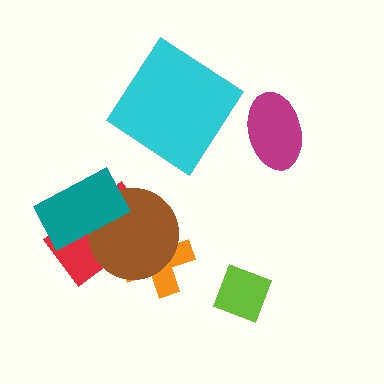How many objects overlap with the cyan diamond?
0 objects overlap with the cyan diamond.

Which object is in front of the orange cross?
The brown circle is in front of the orange cross.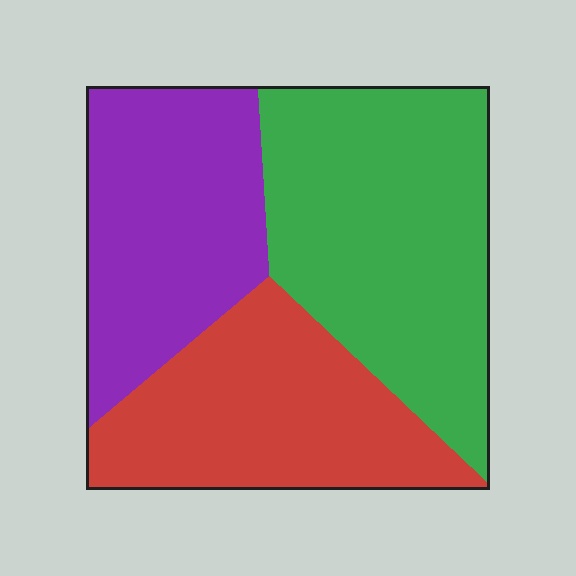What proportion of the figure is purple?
Purple covers 29% of the figure.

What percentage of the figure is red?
Red takes up between a sixth and a third of the figure.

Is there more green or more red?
Green.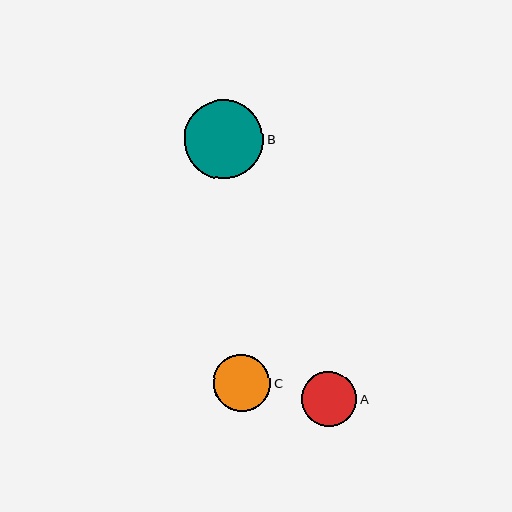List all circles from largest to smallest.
From largest to smallest: B, C, A.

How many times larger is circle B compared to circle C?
Circle B is approximately 1.4 times the size of circle C.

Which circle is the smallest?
Circle A is the smallest with a size of approximately 55 pixels.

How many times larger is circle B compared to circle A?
Circle B is approximately 1.4 times the size of circle A.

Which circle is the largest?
Circle B is the largest with a size of approximately 79 pixels.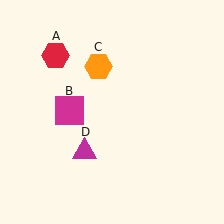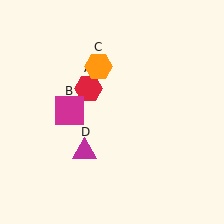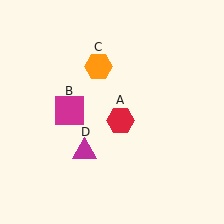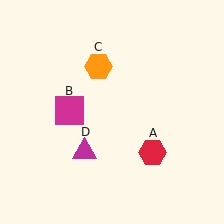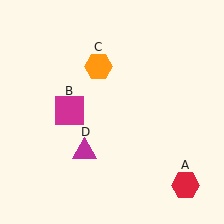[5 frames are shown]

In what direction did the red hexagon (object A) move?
The red hexagon (object A) moved down and to the right.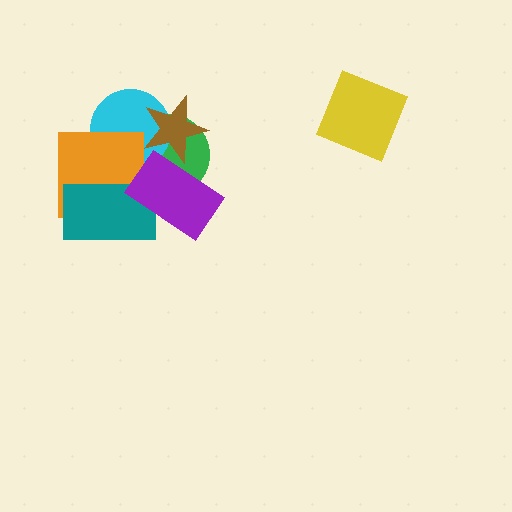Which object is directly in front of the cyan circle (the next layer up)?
The brown star is directly in front of the cyan circle.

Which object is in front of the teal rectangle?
The purple rectangle is in front of the teal rectangle.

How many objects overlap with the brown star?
3 objects overlap with the brown star.